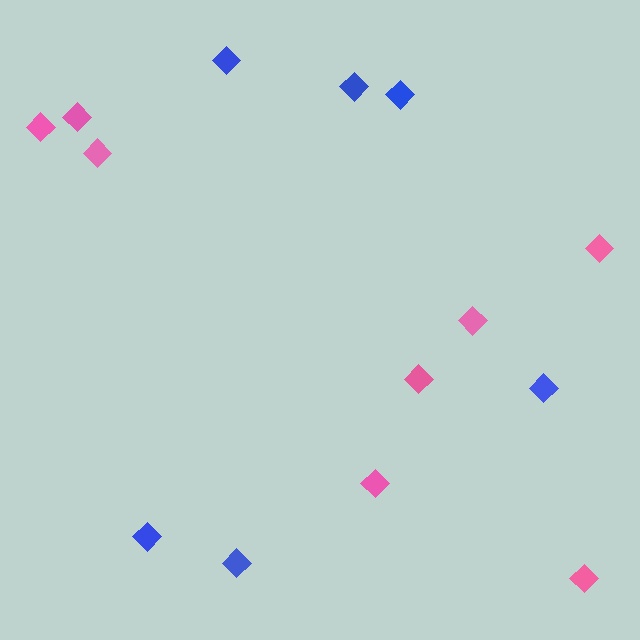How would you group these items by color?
There are 2 groups: one group of blue diamonds (6) and one group of pink diamonds (8).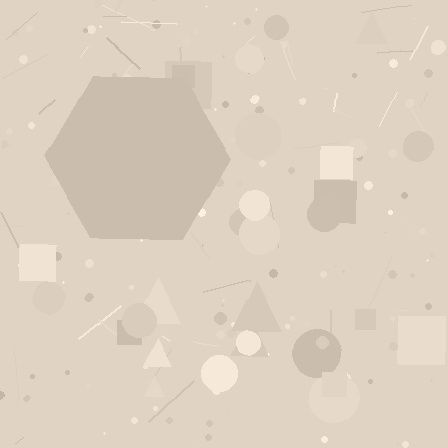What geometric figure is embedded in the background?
A hexagon is embedded in the background.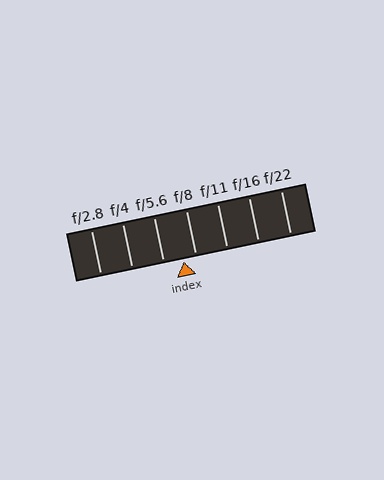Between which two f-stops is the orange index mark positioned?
The index mark is between f/5.6 and f/8.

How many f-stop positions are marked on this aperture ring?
There are 7 f-stop positions marked.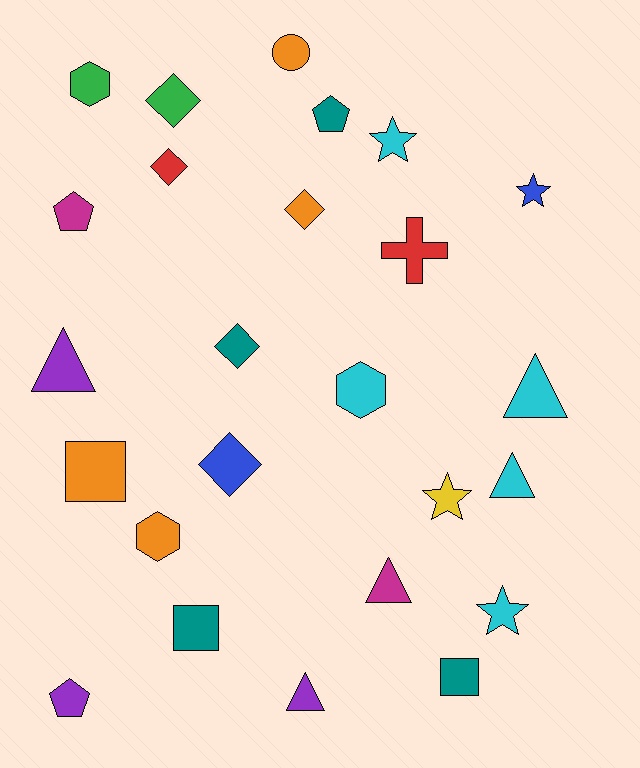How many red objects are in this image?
There are 2 red objects.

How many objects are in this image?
There are 25 objects.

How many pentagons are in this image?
There are 3 pentagons.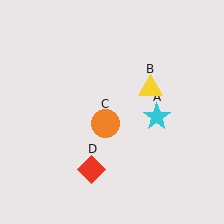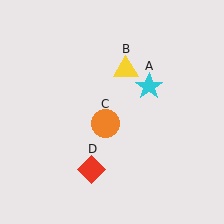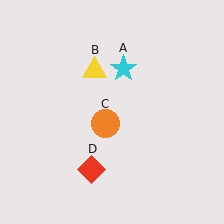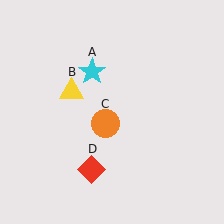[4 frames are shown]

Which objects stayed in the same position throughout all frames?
Orange circle (object C) and red diamond (object D) remained stationary.